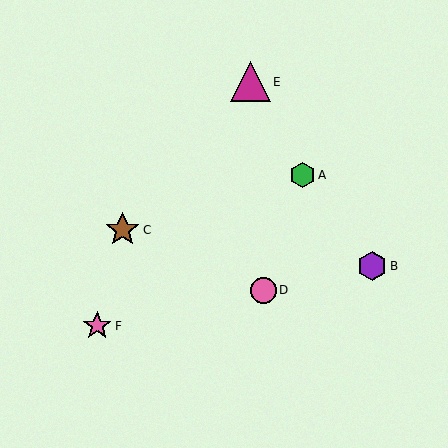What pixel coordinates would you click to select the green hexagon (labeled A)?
Click at (303, 175) to select the green hexagon A.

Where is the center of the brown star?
The center of the brown star is at (123, 230).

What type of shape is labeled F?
Shape F is a pink star.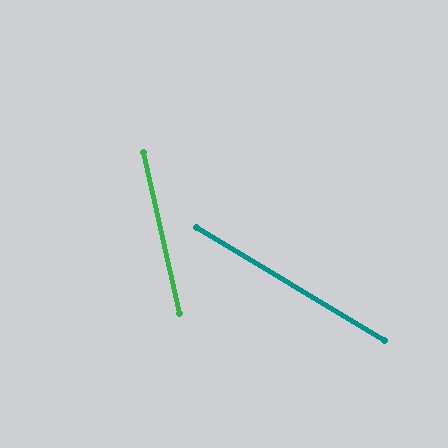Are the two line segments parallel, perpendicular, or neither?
Neither parallel nor perpendicular — they differ by about 47°.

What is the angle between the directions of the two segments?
Approximately 47 degrees.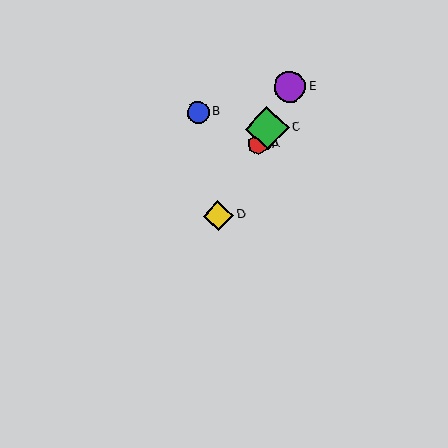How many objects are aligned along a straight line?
4 objects (A, C, D, E) are aligned along a straight line.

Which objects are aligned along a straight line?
Objects A, C, D, E are aligned along a straight line.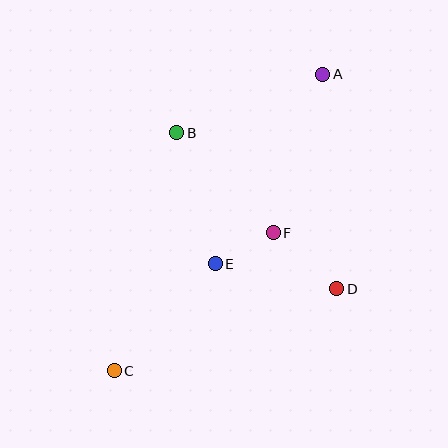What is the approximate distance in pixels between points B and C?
The distance between B and C is approximately 246 pixels.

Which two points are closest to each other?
Points E and F are closest to each other.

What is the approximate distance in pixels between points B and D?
The distance between B and D is approximately 223 pixels.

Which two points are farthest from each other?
Points A and C are farthest from each other.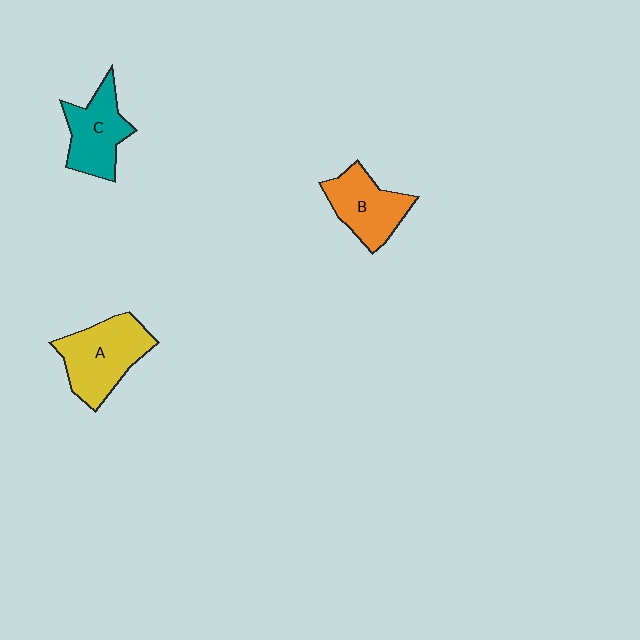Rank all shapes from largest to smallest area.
From largest to smallest: A (yellow), B (orange), C (teal).